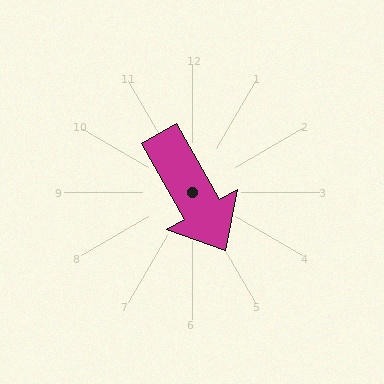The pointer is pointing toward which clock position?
Roughly 5 o'clock.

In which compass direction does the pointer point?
Southeast.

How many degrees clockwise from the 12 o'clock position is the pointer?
Approximately 150 degrees.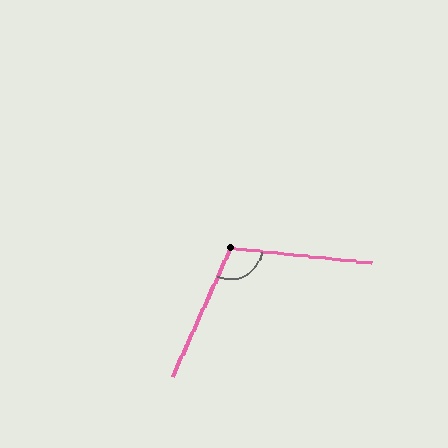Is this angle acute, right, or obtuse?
It is obtuse.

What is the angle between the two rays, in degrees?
Approximately 108 degrees.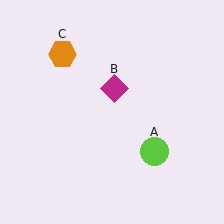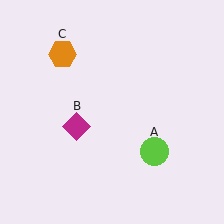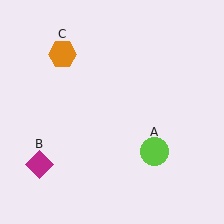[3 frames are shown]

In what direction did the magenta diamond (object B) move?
The magenta diamond (object B) moved down and to the left.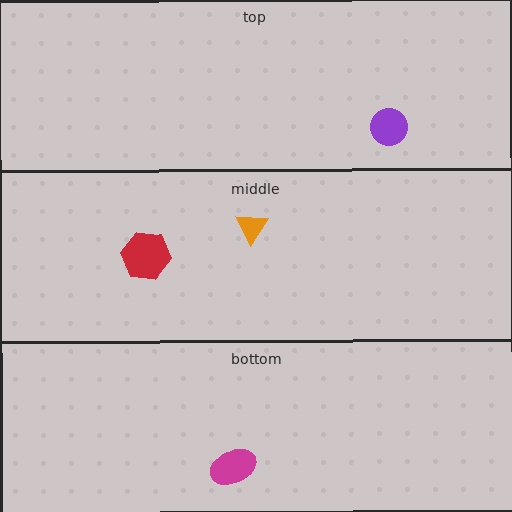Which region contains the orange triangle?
The middle region.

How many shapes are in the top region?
1.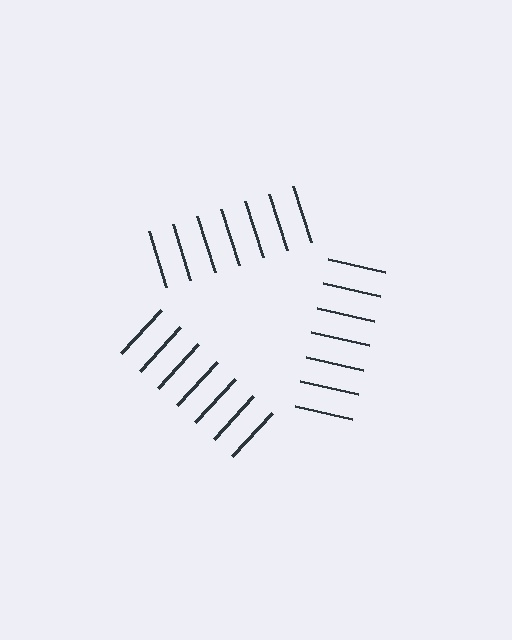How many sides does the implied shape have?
3 sides — the line-ends trace a triangle.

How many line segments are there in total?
21 — 7 along each of the 3 edges.